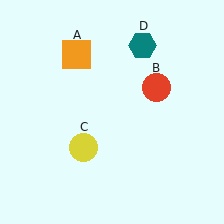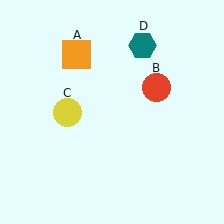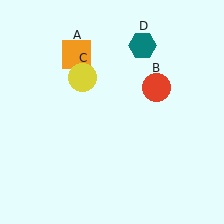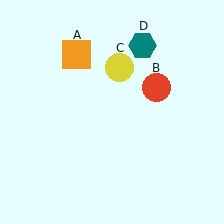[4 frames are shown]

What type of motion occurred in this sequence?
The yellow circle (object C) rotated clockwise around the center of the scene.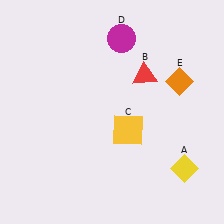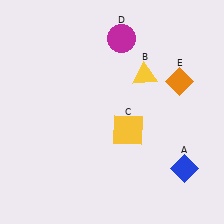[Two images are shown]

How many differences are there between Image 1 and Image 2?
There are 2 differences between the two images.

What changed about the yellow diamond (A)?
In Image 1, A is yellow. In Image 2, it changed to blue.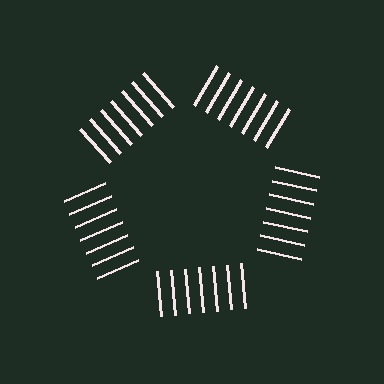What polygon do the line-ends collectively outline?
An illusory pentagon — the line segments terminate on its edges but no continuous stroke is drawn.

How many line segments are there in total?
35 — 7 along each of the 5 edges.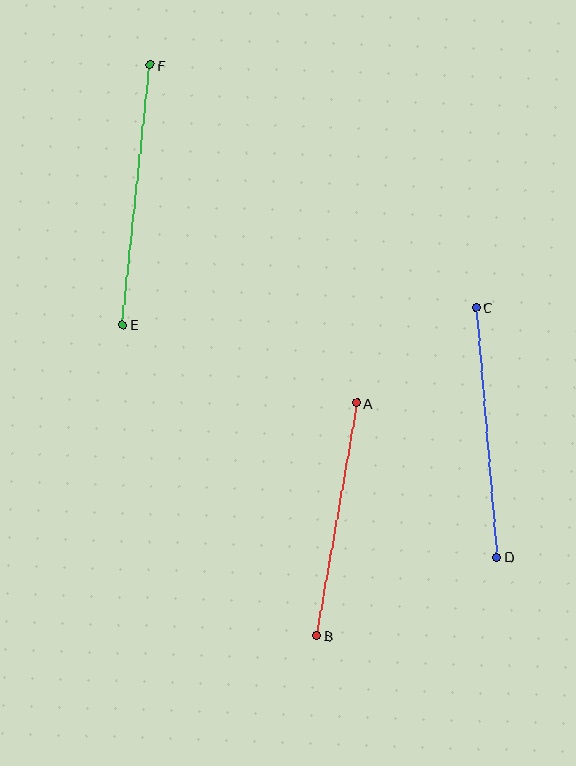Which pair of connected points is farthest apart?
Points E and F are farthest apart.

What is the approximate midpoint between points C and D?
The midpoint is at approximately (487, 432) pixels.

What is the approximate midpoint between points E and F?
The midpoint is at approximately (137, 195) pixels.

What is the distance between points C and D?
The distance is approximately 250 pixels.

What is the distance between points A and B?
The distance is approximately 236 pixels.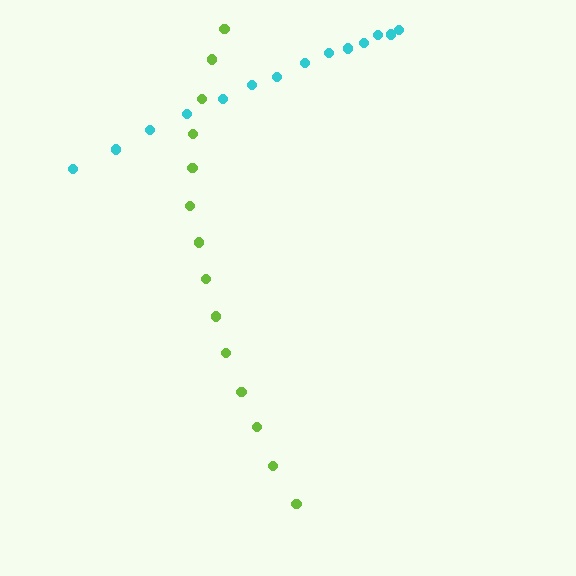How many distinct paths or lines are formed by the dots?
There are 2 distinct paths.